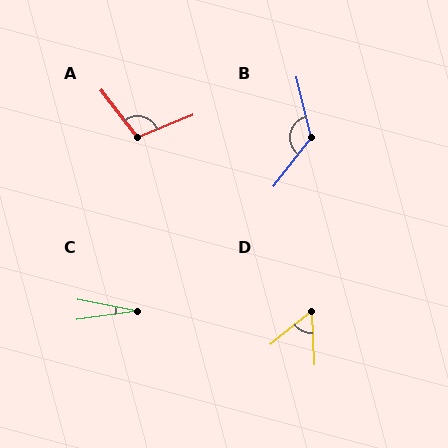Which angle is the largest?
B, at approximately 129 degrees.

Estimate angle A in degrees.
Approximately 106 degrees.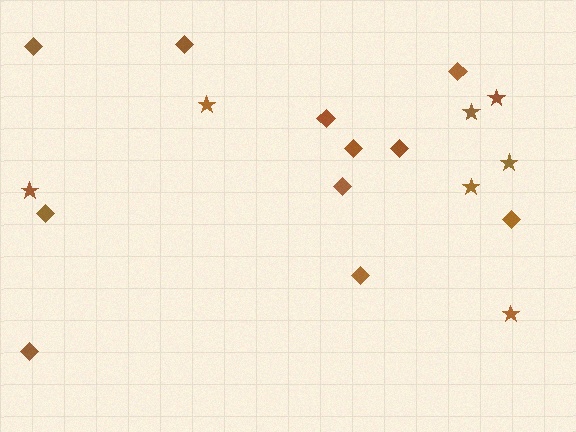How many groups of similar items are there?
There are 2 groups: one group of stars (7) and one group of diamonds (11).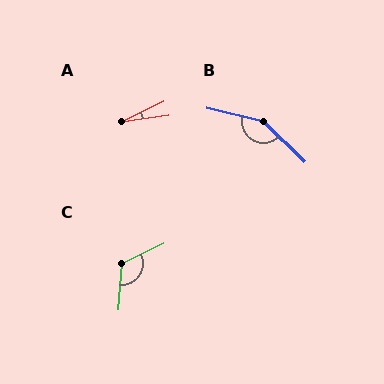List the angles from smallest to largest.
A (18°), C (120°), B (149°).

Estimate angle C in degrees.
Approximately 120 degrees.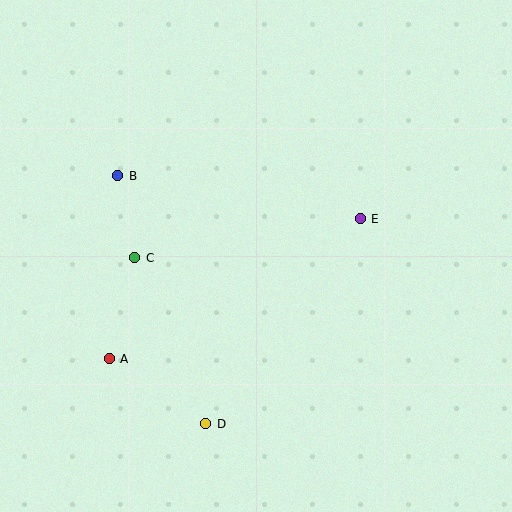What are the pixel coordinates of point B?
Point B is at (118, 176).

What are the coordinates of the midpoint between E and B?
The midpoint between E and B is at (239, 197).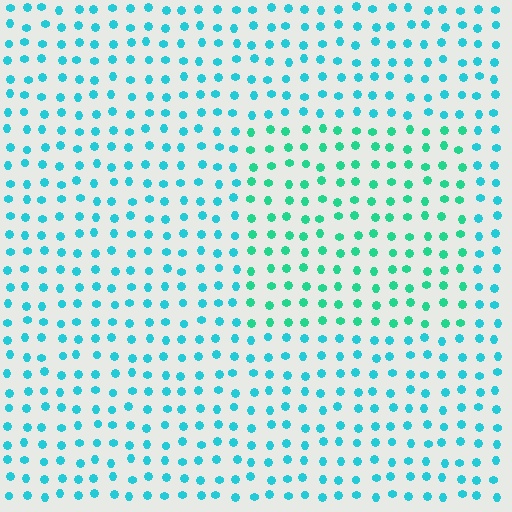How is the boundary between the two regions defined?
The boundary is defined purely by a slight shift in hue (about 28 degrees). Spacing, size, and orientation are identical on both sides.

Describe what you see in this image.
The image is filled with small cyan elements in a uniform arrangement. A rectangle-shaped region is visible where the elements are tinted to a slightly different hue, forming a subtle color boundary.